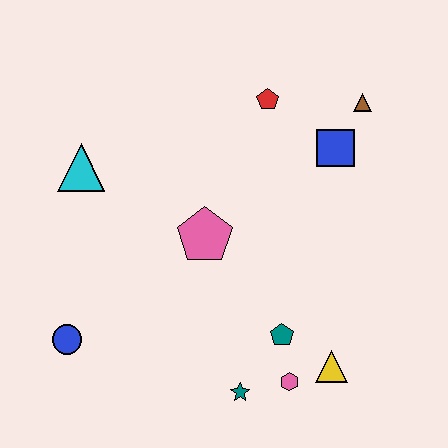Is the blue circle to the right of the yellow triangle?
No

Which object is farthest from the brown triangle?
The blue circle is farthest from the brown triangle.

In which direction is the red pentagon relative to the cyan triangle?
The red pentagon is to the right of the cyan triangle.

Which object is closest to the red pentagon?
The blue square is closest to the red pentagon.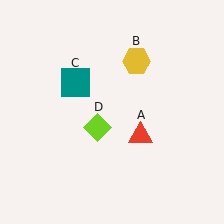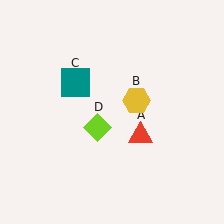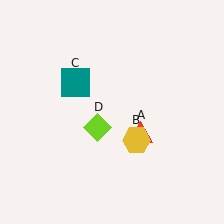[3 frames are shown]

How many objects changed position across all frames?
1 object changed position: yellow hexagon (object B).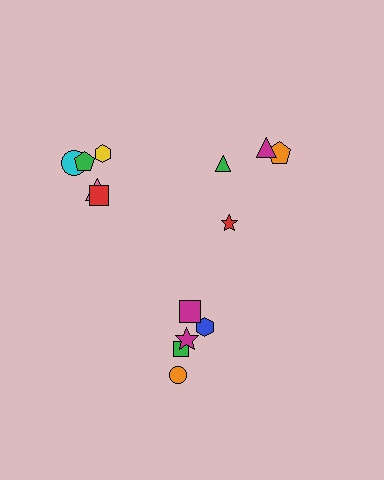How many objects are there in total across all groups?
There are 15 objects.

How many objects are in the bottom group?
There are 5 objects.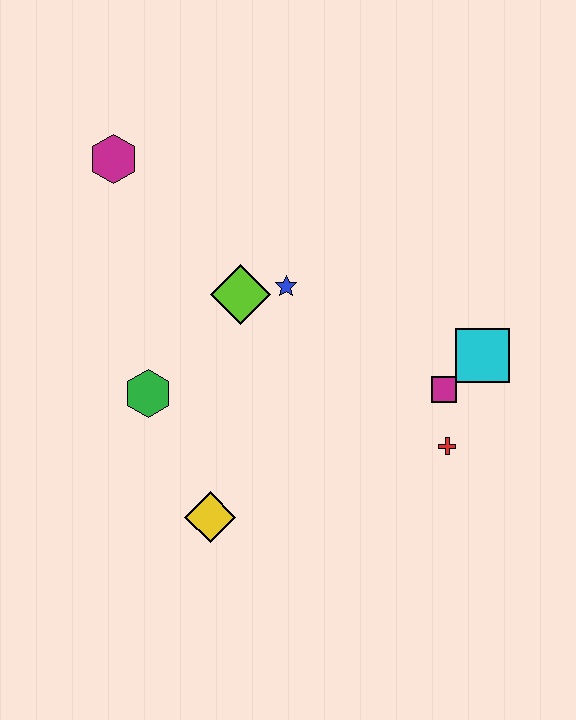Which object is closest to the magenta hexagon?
The lime diamond is closest to the magenta hexagon.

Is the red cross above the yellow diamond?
Yes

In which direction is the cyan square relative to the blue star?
The cyan square is to the right of the blue star.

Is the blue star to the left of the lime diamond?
No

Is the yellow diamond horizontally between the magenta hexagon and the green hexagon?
No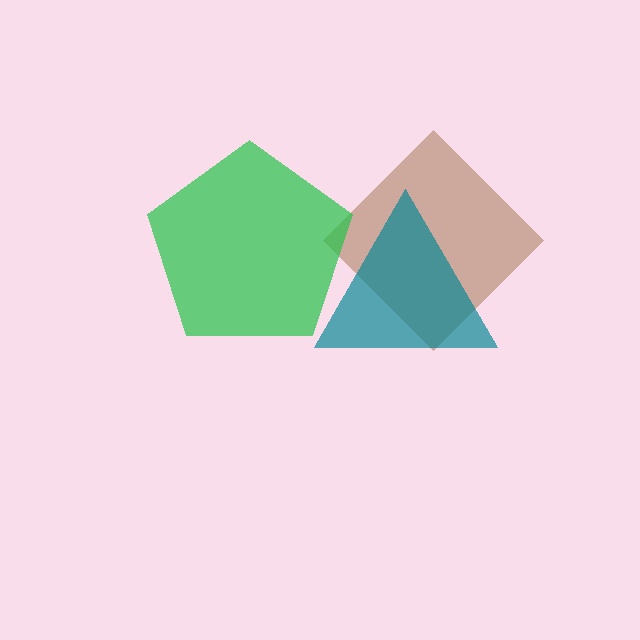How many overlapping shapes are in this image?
There are 3 overlapping shapes in the image.